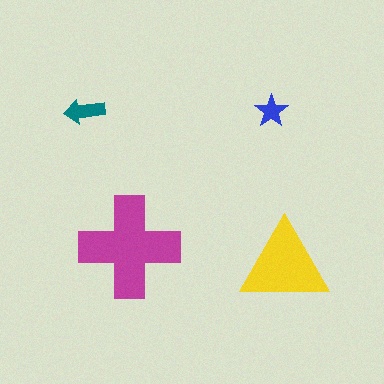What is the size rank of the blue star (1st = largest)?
4th.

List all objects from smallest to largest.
The blue star, the teal arrow, the yellow triangle, the magenta cross.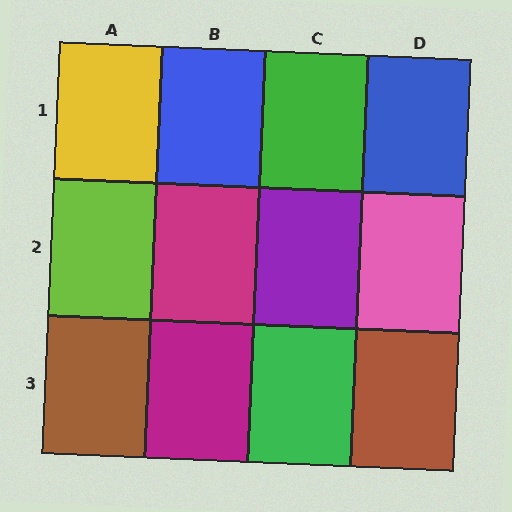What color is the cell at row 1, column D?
Blue.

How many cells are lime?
1 cell is lime.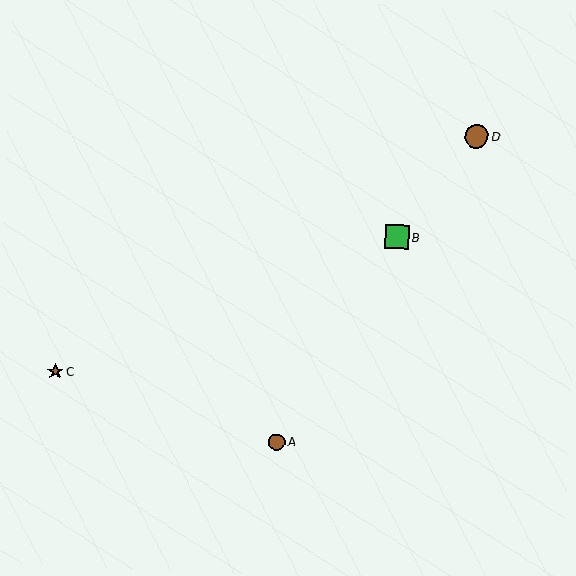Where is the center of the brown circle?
The center of the brown circle is at (277, 442).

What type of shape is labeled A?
Shape A is a brown circle.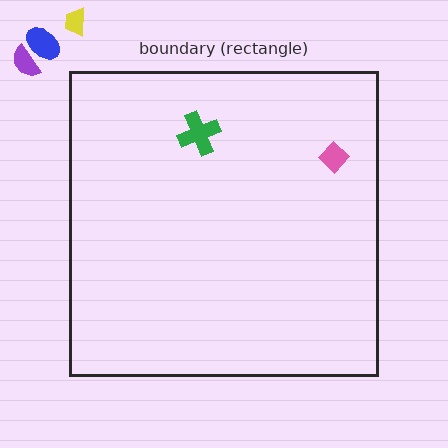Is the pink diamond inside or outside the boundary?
Inside.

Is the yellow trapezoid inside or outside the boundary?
Outside.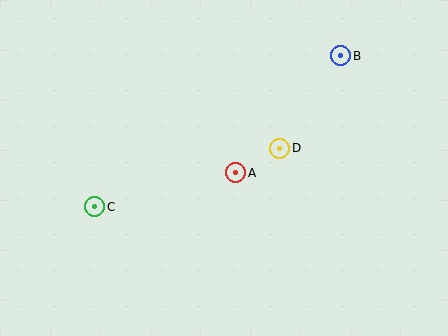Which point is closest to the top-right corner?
Point B is closest to the top-right corner.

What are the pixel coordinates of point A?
Point A is at (236, 173).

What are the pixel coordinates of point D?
Point D is at (280, 148).